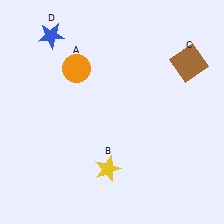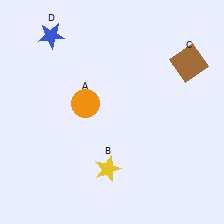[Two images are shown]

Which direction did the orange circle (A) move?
The orange circle (A) moved down.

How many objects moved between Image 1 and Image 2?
1 object moved between the two images.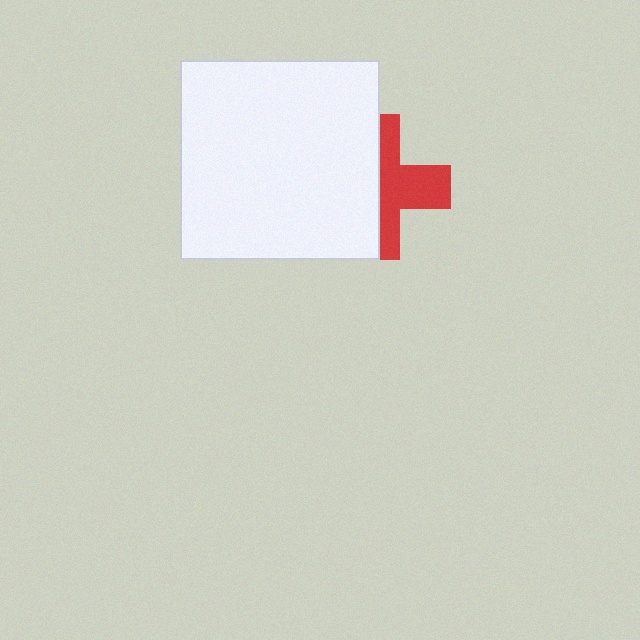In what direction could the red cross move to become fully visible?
The red cross could move right. That would shift it out from behind the white square entirely.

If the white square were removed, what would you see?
You would see the complete red cross.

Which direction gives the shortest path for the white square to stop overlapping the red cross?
Moving left gives the shortest separation.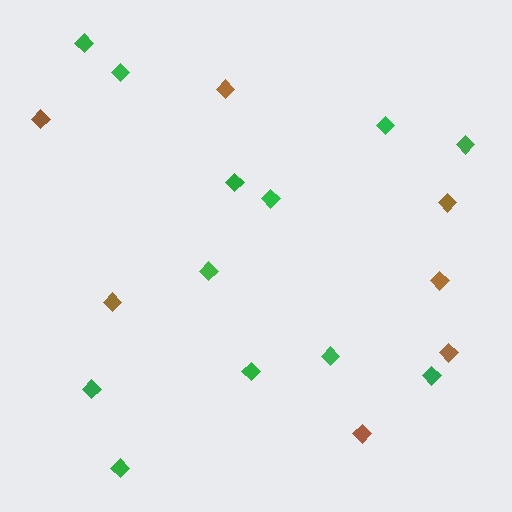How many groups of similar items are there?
There are 2 groups: one group of brown diamonds (7) and one group of green diamonds (12).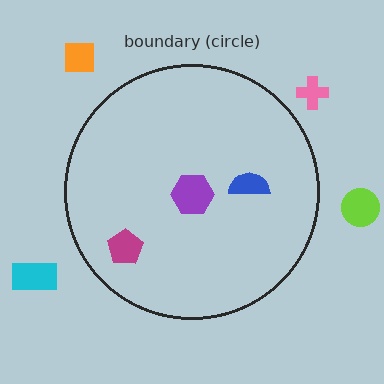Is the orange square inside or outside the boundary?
Outside.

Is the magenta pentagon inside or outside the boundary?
Inside.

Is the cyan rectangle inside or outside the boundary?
Outside.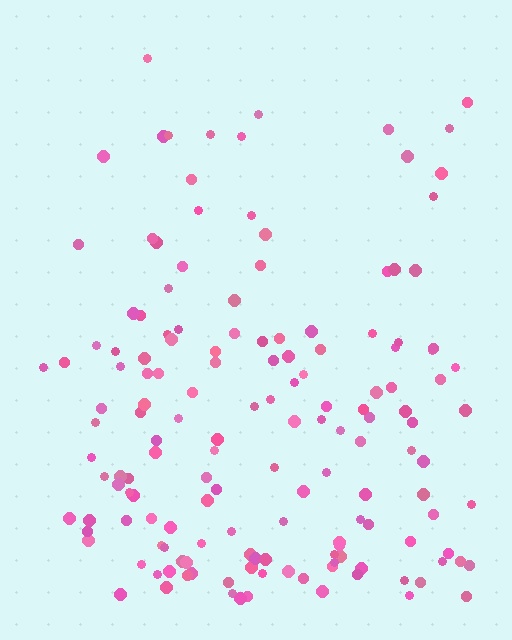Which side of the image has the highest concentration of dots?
The bottom.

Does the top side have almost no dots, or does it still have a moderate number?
Still a moderate number, just noticeably fewer than the bottom.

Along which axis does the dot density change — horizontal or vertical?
Vertical.